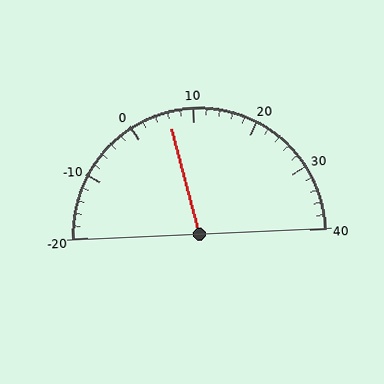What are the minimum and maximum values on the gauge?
The gauge ranges from -20 to 40.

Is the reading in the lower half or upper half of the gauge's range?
The reading is in the lower half of the range (-20 to 40).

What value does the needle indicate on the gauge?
The needle indicates approximately 6.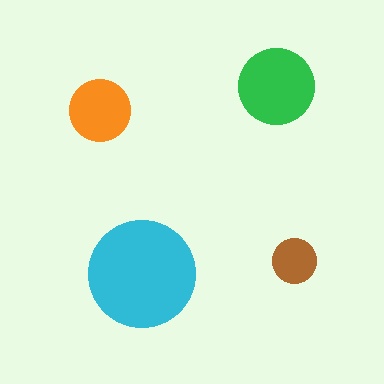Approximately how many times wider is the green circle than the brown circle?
About 1.5 times wider.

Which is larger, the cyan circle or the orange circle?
The cyan one.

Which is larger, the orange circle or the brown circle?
The orange one.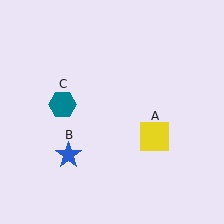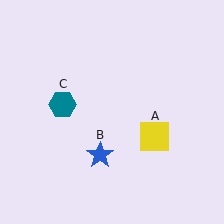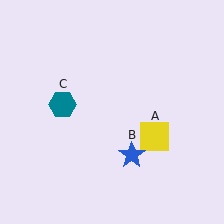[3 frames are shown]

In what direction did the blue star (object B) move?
The blue star (object B) moved right.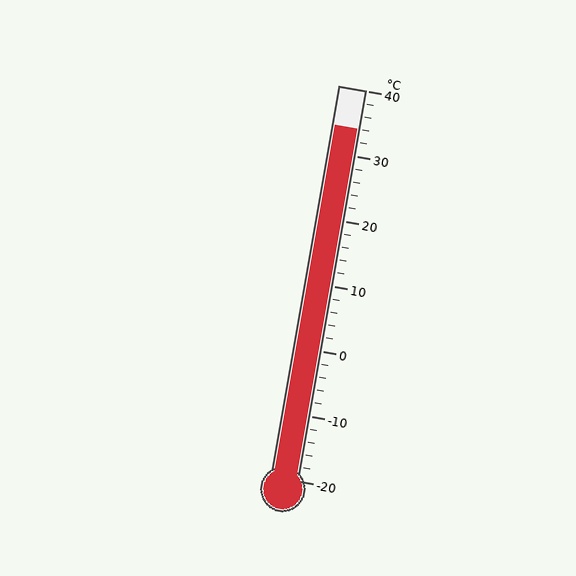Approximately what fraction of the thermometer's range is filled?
The thermometer is filled to approximately 90% of its range.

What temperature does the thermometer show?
The thermometer shows approximately 34°C.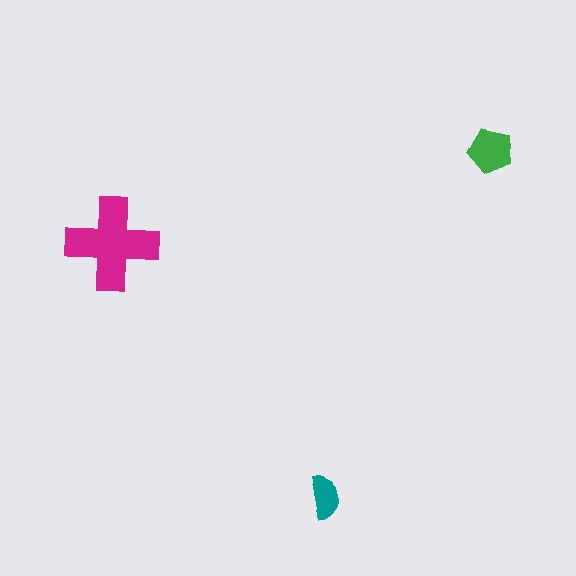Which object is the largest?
The magenta cross.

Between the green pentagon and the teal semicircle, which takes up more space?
The green pentagon.